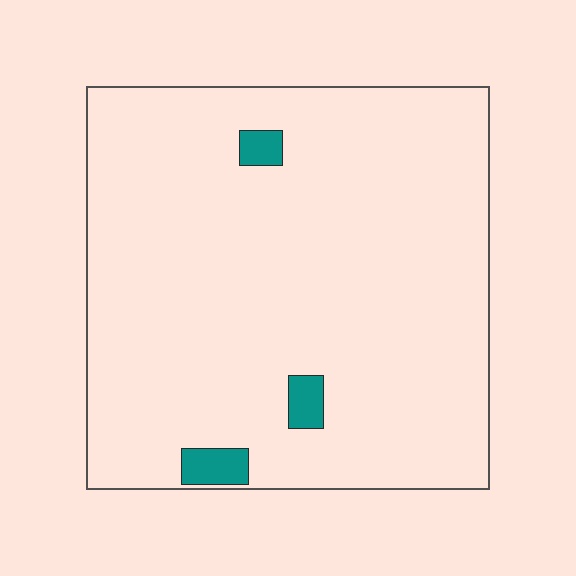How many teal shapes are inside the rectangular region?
3.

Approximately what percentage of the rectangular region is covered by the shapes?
Approximately 5%.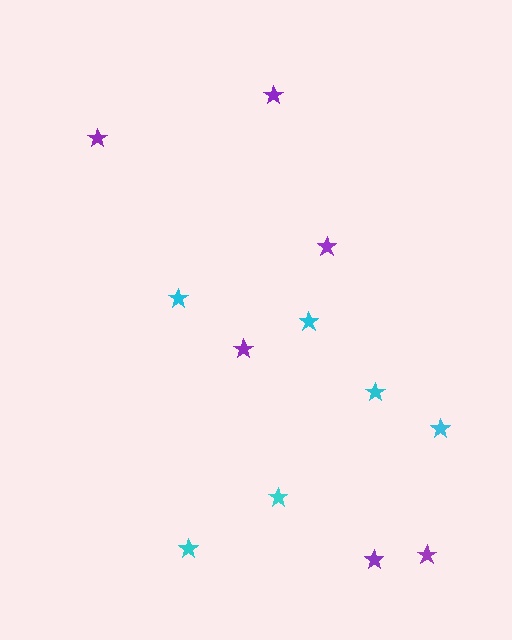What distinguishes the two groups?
There are 2 groups: one group of cyan stars (6) and one group of purple stars (6).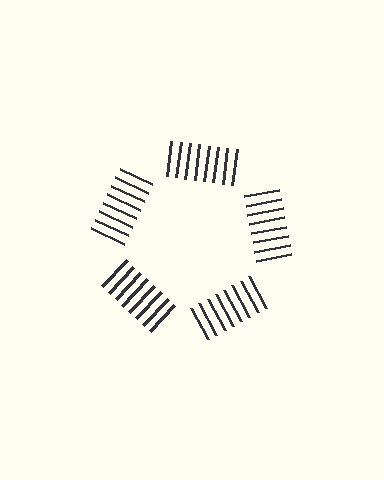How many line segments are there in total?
40 — 8 along each of the 5 edges.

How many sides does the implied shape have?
5 sides — the line-ends trace a pentagon.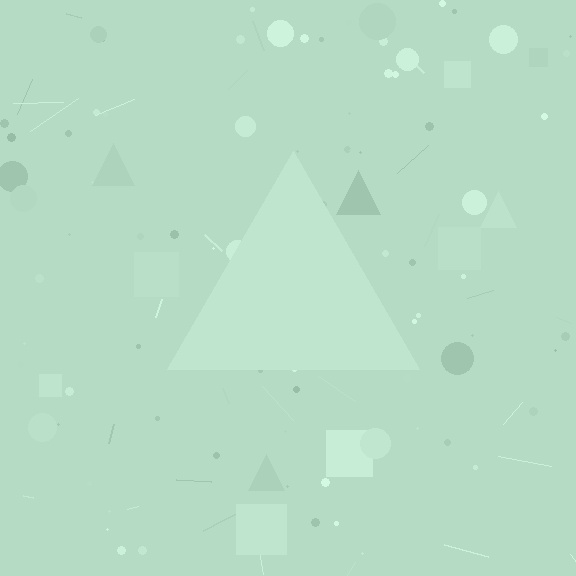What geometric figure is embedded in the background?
A triangle is embedded in the background.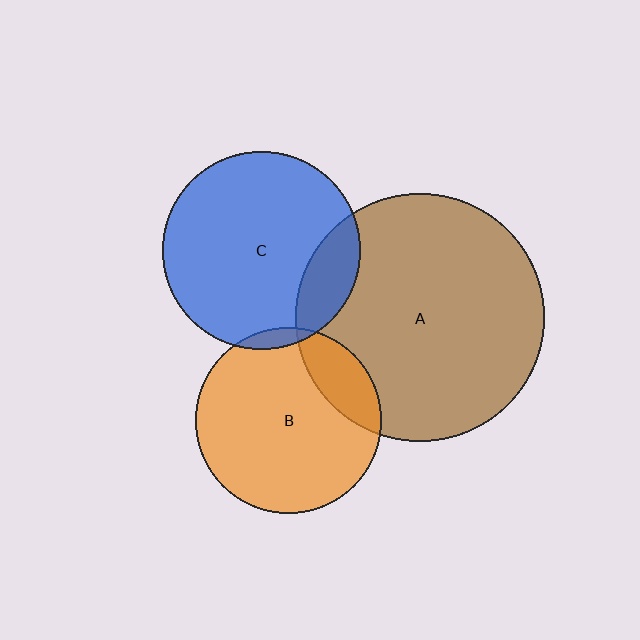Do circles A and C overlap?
Yes.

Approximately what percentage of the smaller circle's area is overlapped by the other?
Approximately 15%.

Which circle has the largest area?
Circle A (brown).